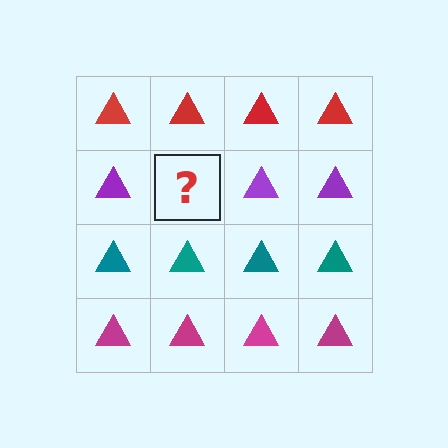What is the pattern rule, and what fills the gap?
The rule is that each row has a consistent color. The gap should be filled with a purple triangle.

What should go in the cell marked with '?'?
The missing cell should contain a purple triangle.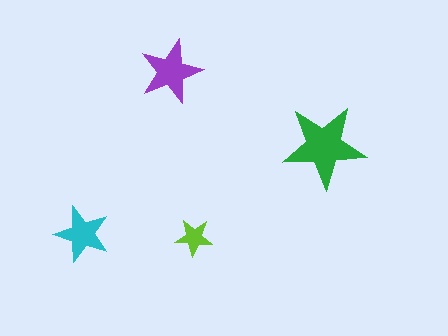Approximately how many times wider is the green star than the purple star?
About 1.5 times wider.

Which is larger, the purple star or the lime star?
The purple one.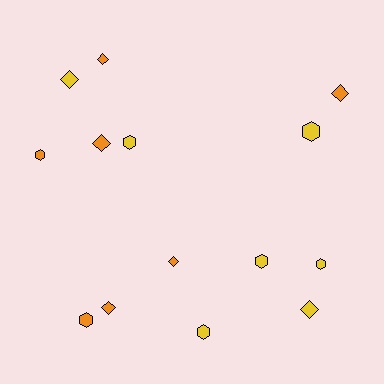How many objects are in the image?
There are 14 objects.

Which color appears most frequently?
Orange, with 7 objects.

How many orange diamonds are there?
There are 5 orange diamonds.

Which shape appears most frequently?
Hexagon, with 7 objects.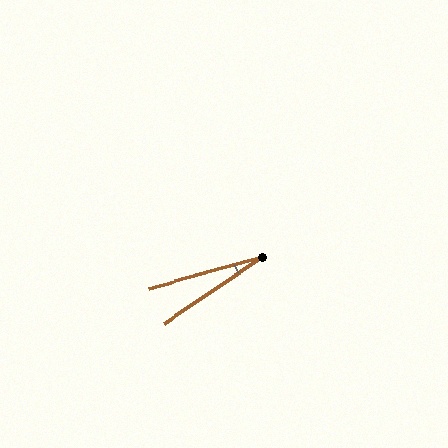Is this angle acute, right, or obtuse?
It is acute.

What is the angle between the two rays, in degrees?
Approximately 18 degrees.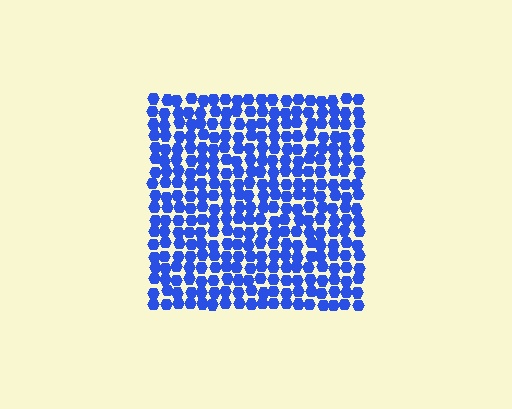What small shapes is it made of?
It is made of small hexagons.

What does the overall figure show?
The overall figure shows a square.